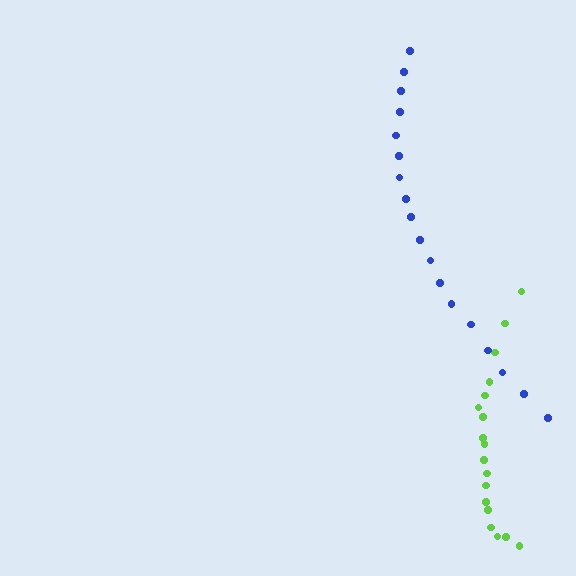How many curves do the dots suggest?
There are 2 distinct paths.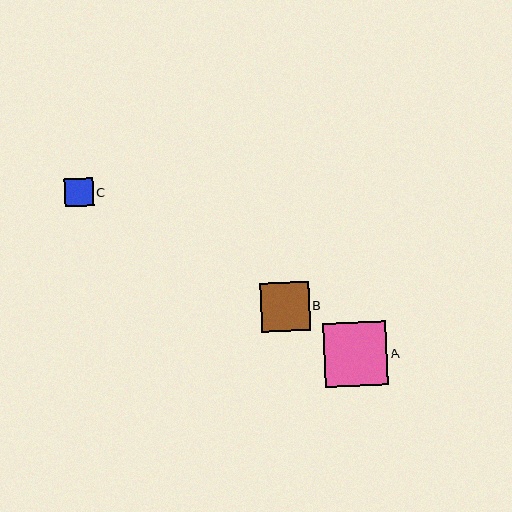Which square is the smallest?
Square C is the smallest with a size of approximately 29 pixels.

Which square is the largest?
Square A is the largest with a size of approximately 63 pixels.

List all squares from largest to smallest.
From largest to smallest: A, B, C.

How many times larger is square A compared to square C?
Square A is approximately 2.2 times the size of square C.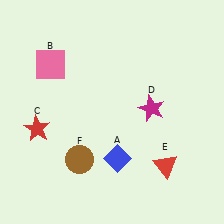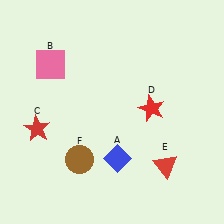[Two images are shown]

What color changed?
The star (D) changed from magenta in Image 1 to red in Image 2.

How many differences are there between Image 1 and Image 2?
There is 1 difference between the two images.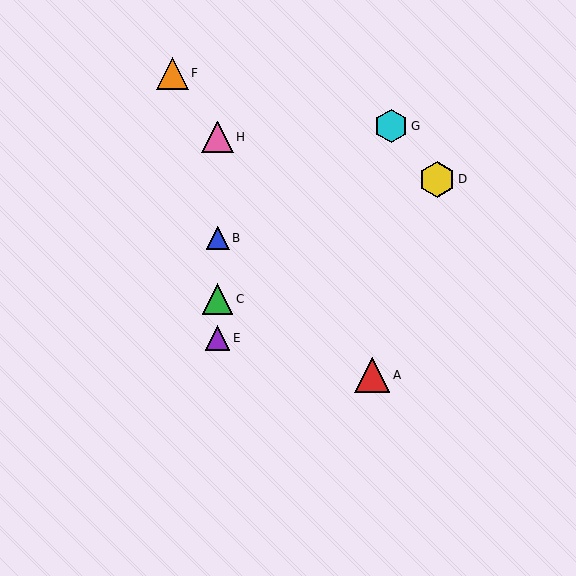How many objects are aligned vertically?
4 objects (B, C, E, H) are aligned vertically.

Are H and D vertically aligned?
No, H is at x≈218 and D is at x≈437.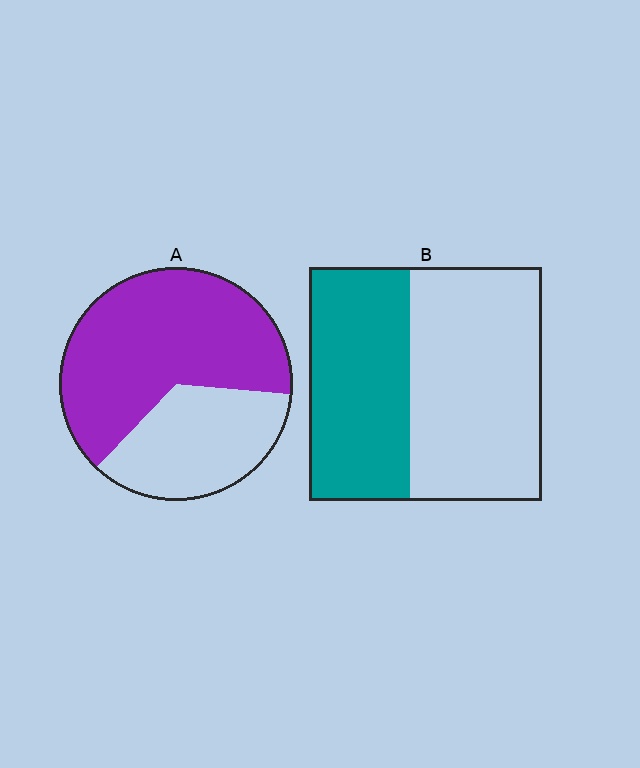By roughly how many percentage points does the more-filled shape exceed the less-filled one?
By roughly 20 percentage points (A over B).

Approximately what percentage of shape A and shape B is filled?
A is approximately 65% and B is approximately 45%.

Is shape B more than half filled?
No.